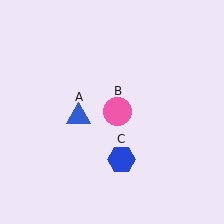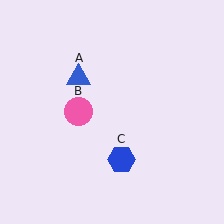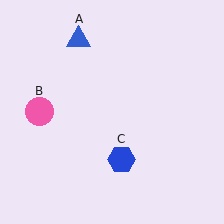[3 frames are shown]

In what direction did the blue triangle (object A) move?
The blue triangle (object A) moved up.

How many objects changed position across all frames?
2 objects changed position: blue triangle (object A), pink circle (object B).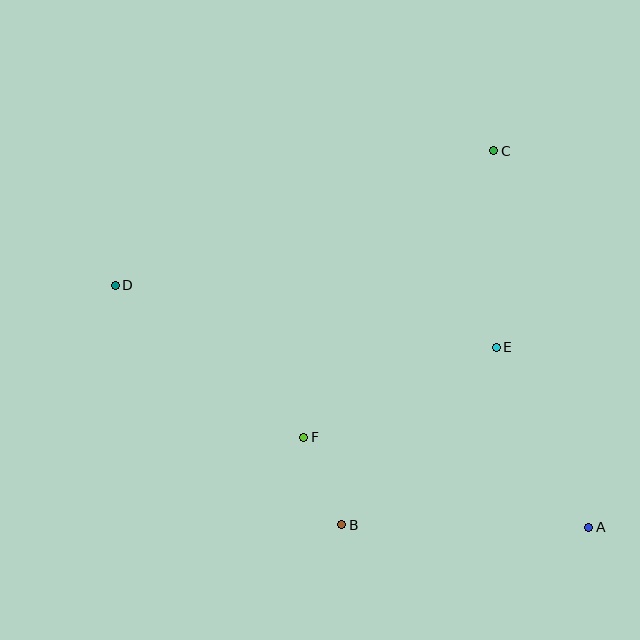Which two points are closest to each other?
Points B and F are closest to each other.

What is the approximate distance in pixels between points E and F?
The distance between E and F is approximately 212 pixels.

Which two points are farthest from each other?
Points A and D are farthest from each other.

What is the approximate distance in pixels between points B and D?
The distance between B and D is approximately 330 pixels.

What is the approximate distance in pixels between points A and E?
The distance between A and E is approximately 202 pixels.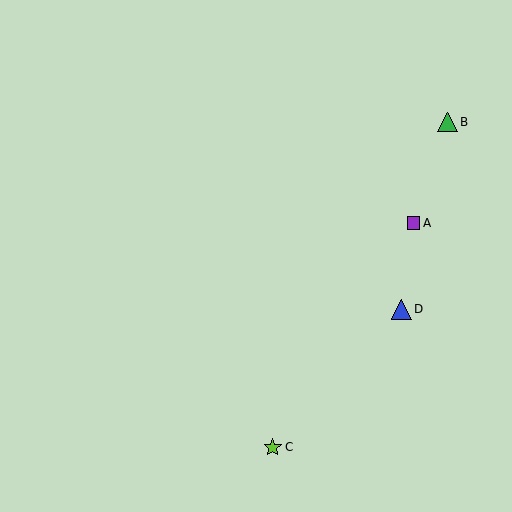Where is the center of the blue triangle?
The center of the blue triangle is at (402, 309).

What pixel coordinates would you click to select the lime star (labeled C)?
Click at (273, 447) to select the lime star C.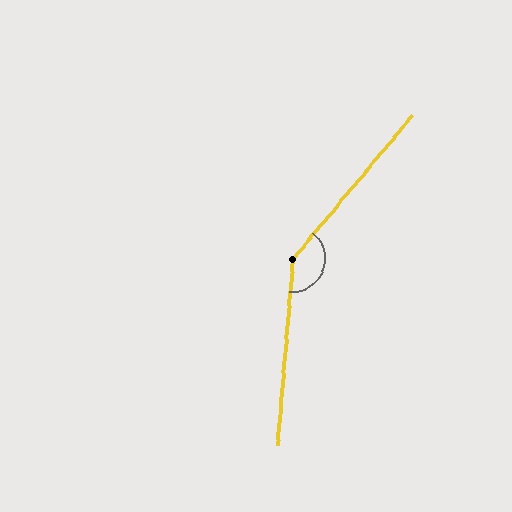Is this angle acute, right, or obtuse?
It is obtuse.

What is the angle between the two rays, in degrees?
Approximately 145 degrees.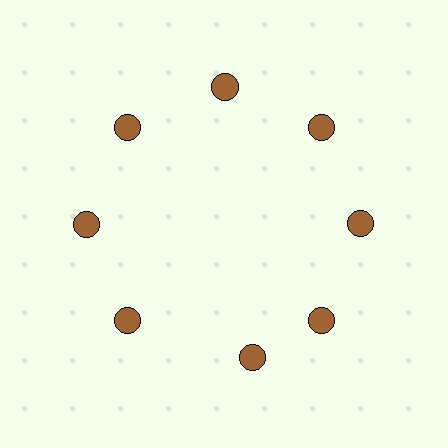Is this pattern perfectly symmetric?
No. The 8 brown circles are arranged in a ring, but one element near the 6 o'clock position is rotated out of alignment along the ring, breaking the 8-fold rotational symmetry.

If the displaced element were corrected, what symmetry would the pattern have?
It would have 8-fold rotational symmetry — the pattern would map onto itself every 45 degrees.